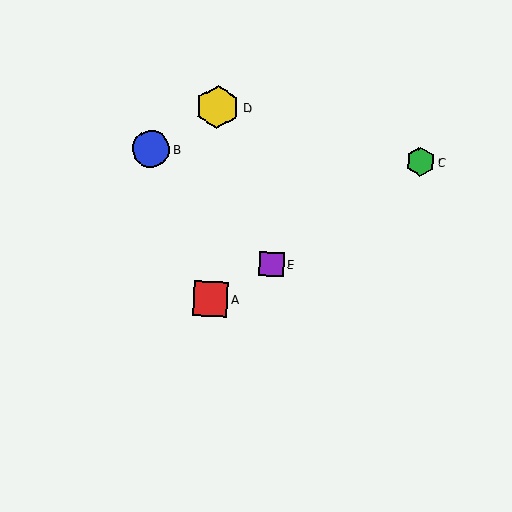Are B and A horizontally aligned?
No, B is at y≈149 and A is at y≈299.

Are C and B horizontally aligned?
Yes, both are at y≈162.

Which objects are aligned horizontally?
Objects B, C are aligned horizontally.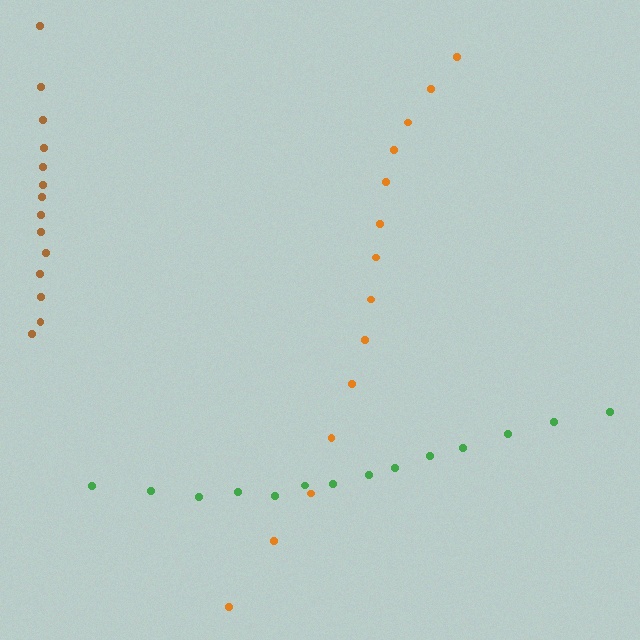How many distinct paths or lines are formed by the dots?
There are 3 distinct paths.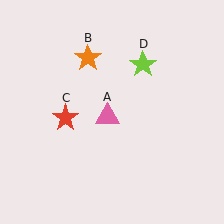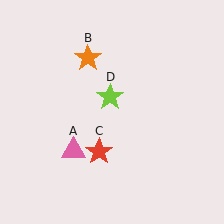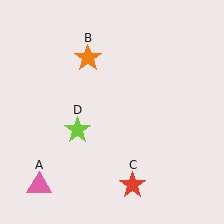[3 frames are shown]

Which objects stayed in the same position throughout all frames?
Orange star (object B) remained stationary.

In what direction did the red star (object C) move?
The red star (object C) moved down and to the right.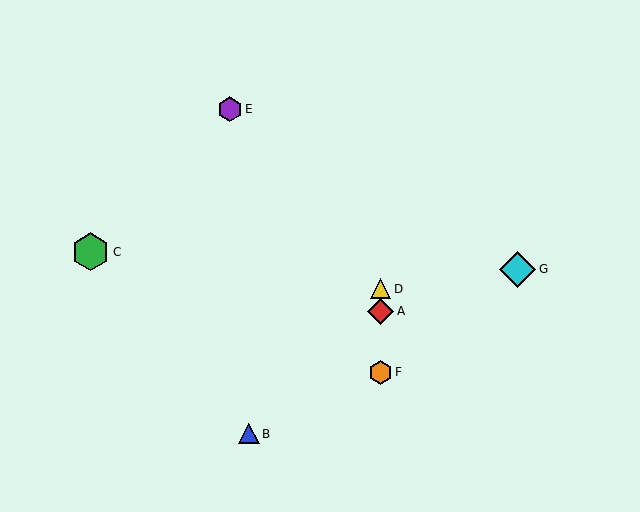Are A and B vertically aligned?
No, A is at x≈381 and B is at x≈249.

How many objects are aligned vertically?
3 objects (A, D, F) are aligned vertically.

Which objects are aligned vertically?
Objects A, D, F are aligned vertically.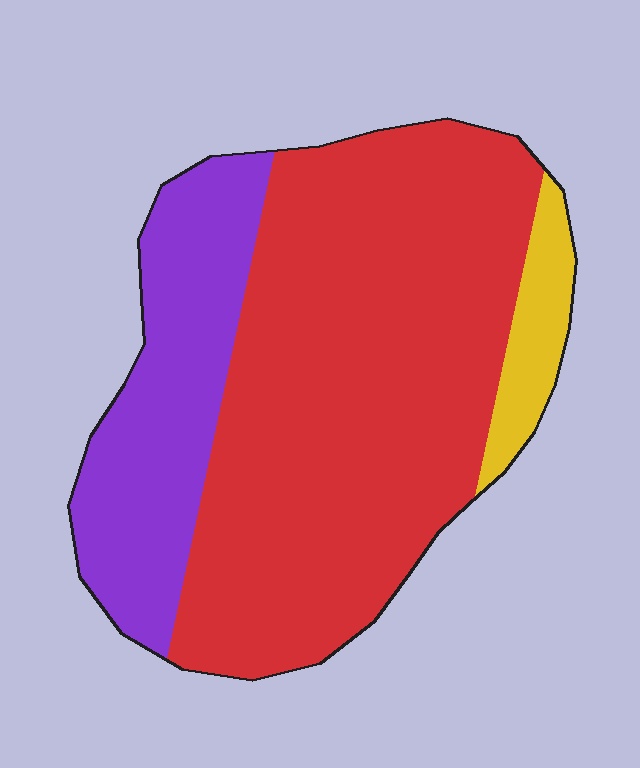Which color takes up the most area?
Red, at roughly 65%.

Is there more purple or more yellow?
Purple.